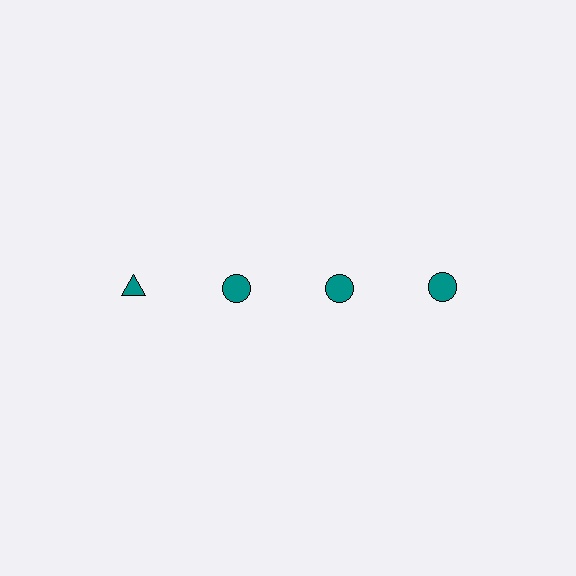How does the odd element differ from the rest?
It has a different shape: triangle instead of circle.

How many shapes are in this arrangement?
There are 4 shapes arranged in a grid pattern.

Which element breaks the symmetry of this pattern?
The teal triangle in the top row, leftmost column breaks the symmetry. All other shapes are teal circles.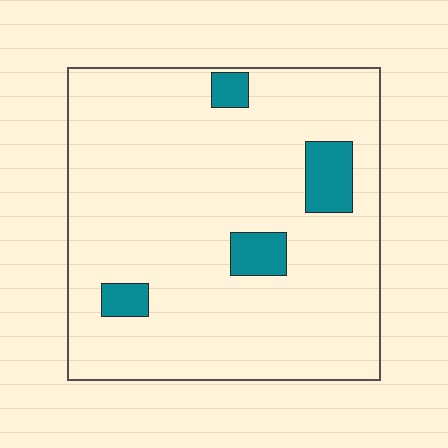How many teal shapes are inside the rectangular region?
4.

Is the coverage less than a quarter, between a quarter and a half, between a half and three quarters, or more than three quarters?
Less than a quarter.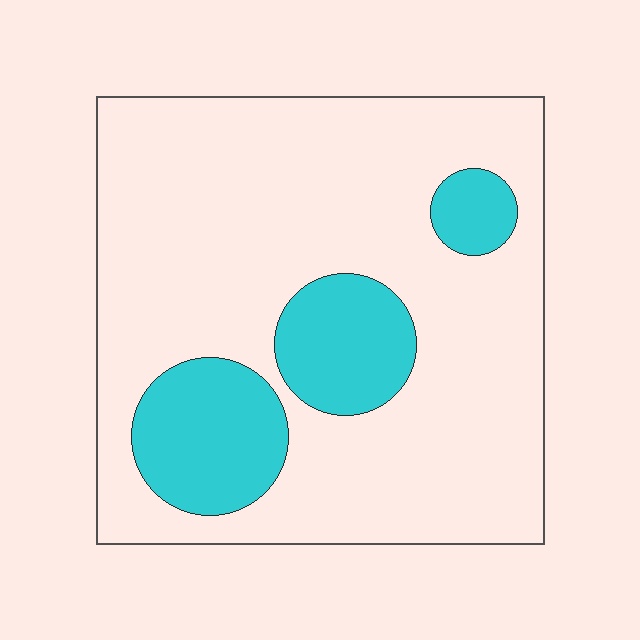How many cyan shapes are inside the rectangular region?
3.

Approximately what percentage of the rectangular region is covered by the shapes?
Approximately 20%.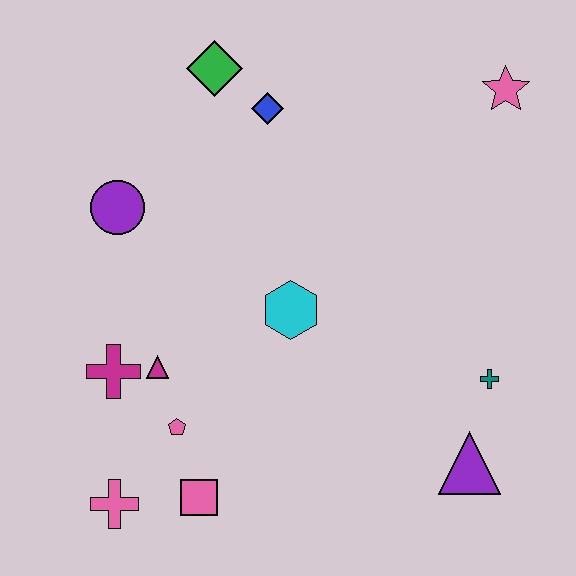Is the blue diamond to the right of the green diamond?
Yes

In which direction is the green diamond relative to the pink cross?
The green diamond is above the pink cross.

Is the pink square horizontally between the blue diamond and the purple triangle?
No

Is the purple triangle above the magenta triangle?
No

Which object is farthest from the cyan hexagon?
The pink star is farthest from the cyan hexagon.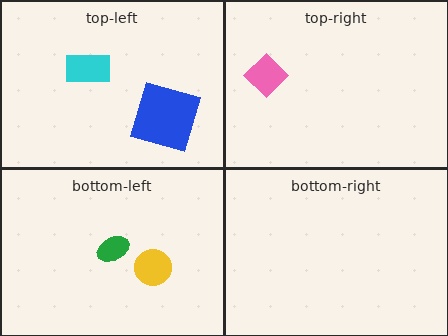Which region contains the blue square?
The top-left region.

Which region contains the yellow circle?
The bottom-left region.